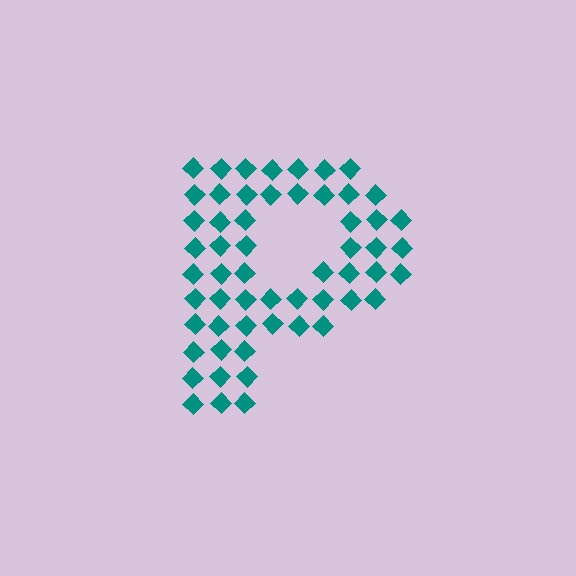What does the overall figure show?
The overall figure shows the letter P.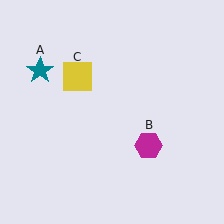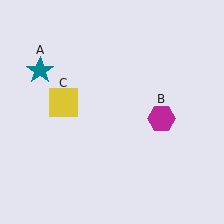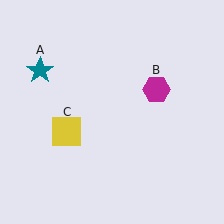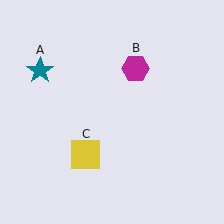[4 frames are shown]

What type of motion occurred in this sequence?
The magenta hexagon (object B), yellow square (object C) rotated counterclockwise around the center of the scene.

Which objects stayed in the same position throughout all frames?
Teal star (object A) remained stationary.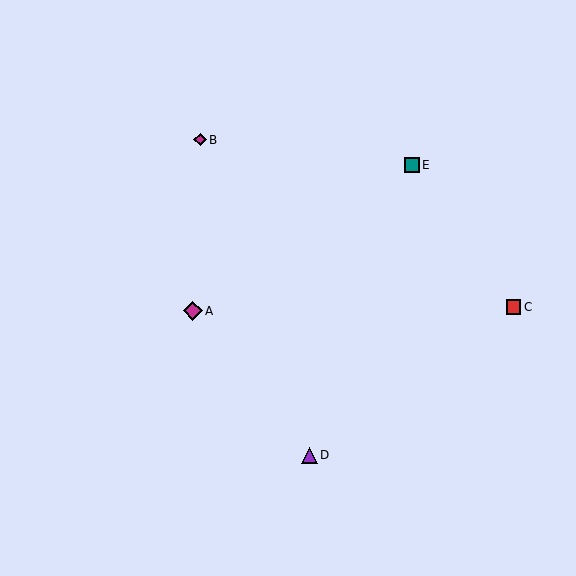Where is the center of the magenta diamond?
The center of the magenta diamond is at (200, 140).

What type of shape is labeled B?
Shape B is a magenta diamond.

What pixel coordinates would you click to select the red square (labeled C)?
Click at (514, 307) to select the red square C.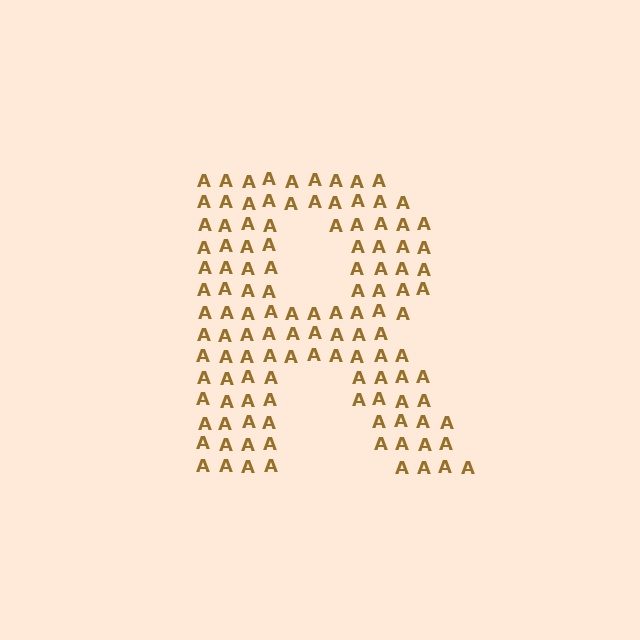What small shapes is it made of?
It is made of small letter A's.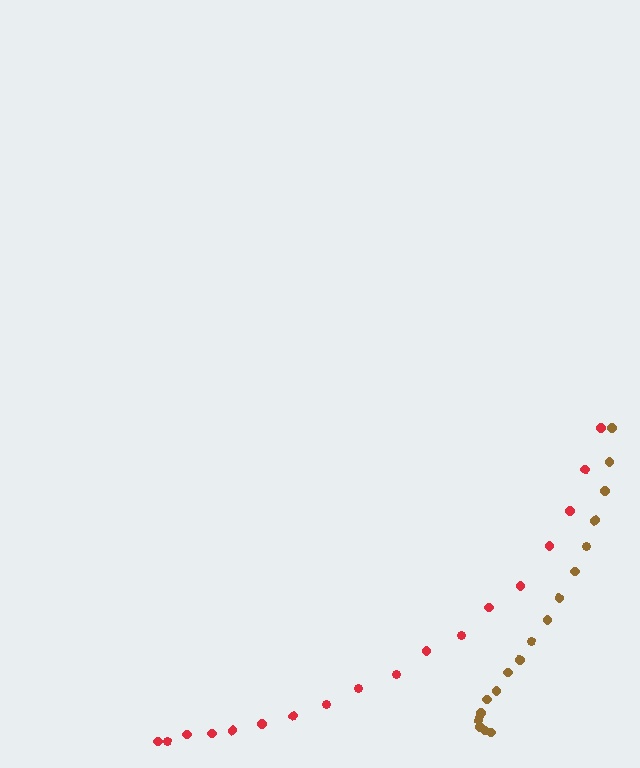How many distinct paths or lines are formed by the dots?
There are 2 distinct paths.